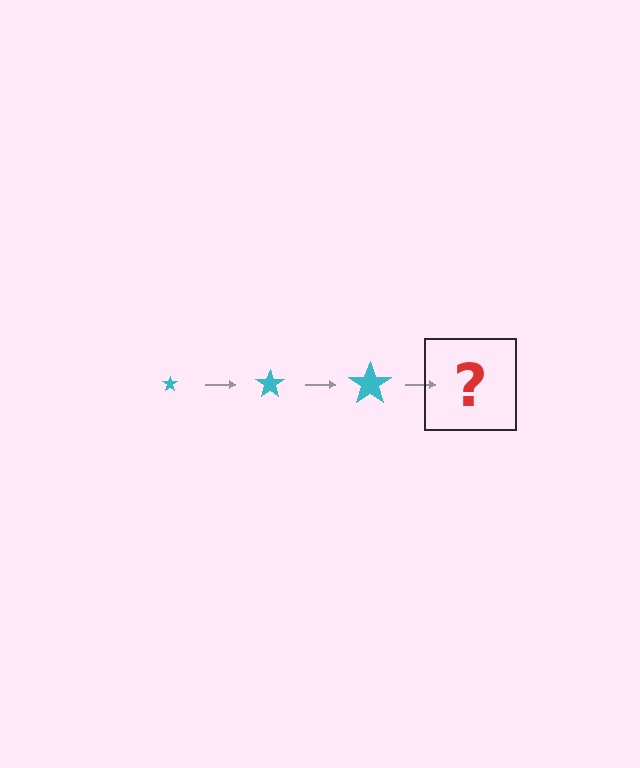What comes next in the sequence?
The next element should be a cyan star, larger than the previous one.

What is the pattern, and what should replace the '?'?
The pattern is that the star gets progressively larger each step. The '?' should be a cyan star, larger than the previous one.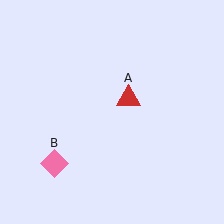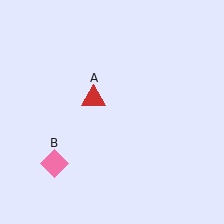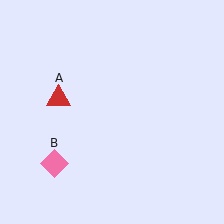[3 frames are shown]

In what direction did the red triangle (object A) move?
The red triangle (object A) moved left.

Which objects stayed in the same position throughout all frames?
Pink diamond (object B) remained stationary.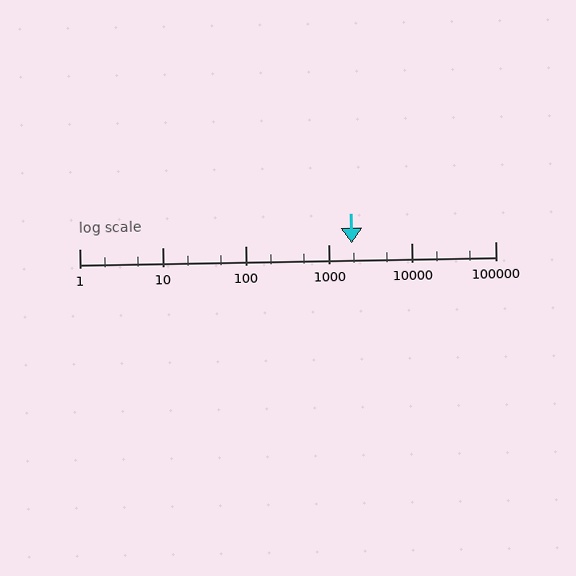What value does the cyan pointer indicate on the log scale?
The pointer indicates approximately 1900.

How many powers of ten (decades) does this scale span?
The scale spans 5 decades, from 1 to 100000.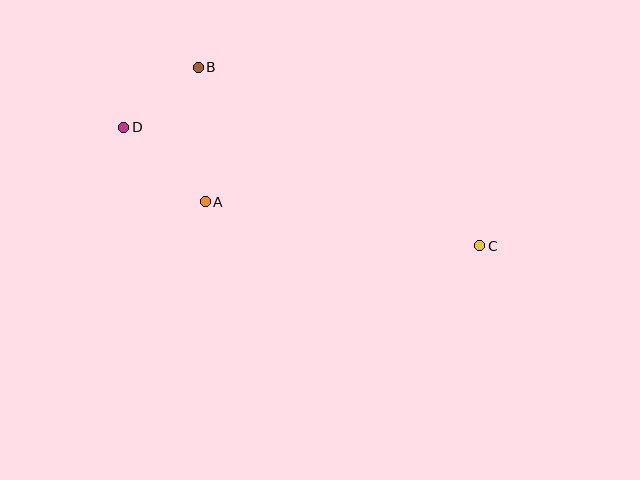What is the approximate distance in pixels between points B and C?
The distance between B and C is approximately 333 pixels.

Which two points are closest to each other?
Points B and D are closest to each other.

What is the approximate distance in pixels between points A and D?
The distance between A and D is approximately 110 pixels.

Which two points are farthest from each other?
Points C and D are farthest from each other.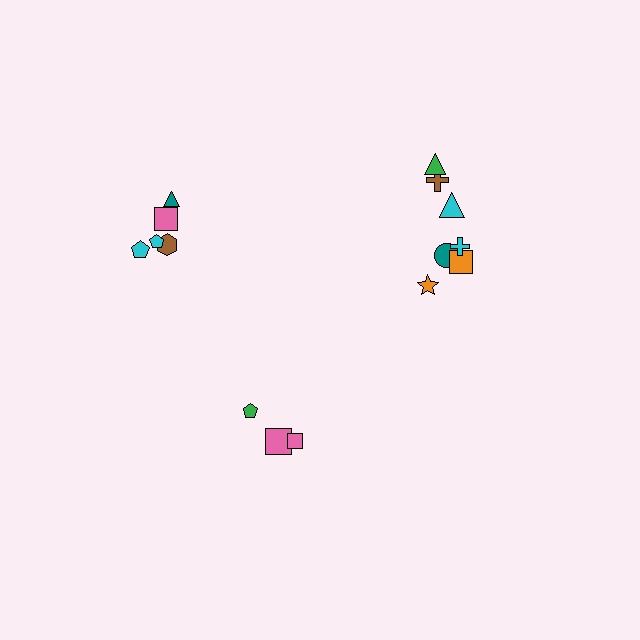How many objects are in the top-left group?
There are 5 objects.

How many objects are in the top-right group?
There are 7 objects.